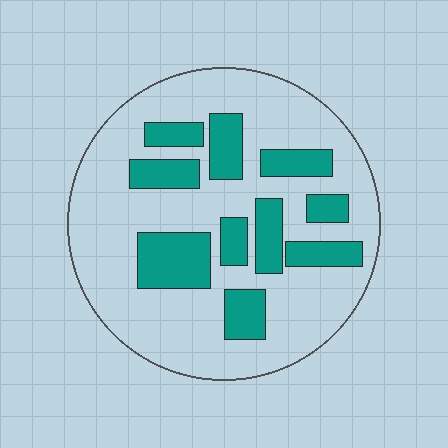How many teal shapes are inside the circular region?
10.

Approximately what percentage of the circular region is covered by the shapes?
Approximately 25%.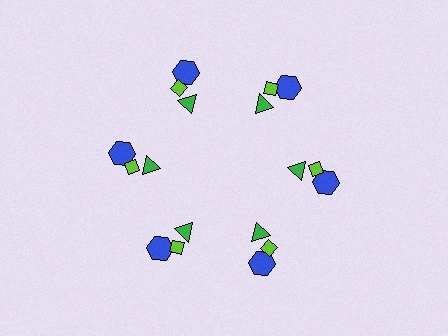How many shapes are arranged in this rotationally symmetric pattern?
There are 18 shapes, arranged in 6 groups of 3.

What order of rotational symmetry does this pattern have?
This pattern has 6-fold rotational symmetry.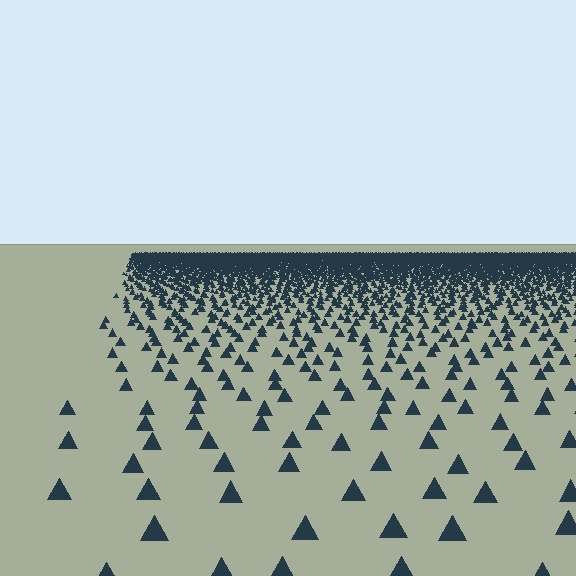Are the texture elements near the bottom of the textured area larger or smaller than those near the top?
Larger. Near the bottom, elements are closer to the viewer and appear at a bigger on-screen size.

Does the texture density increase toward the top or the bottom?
Density increases toward the top.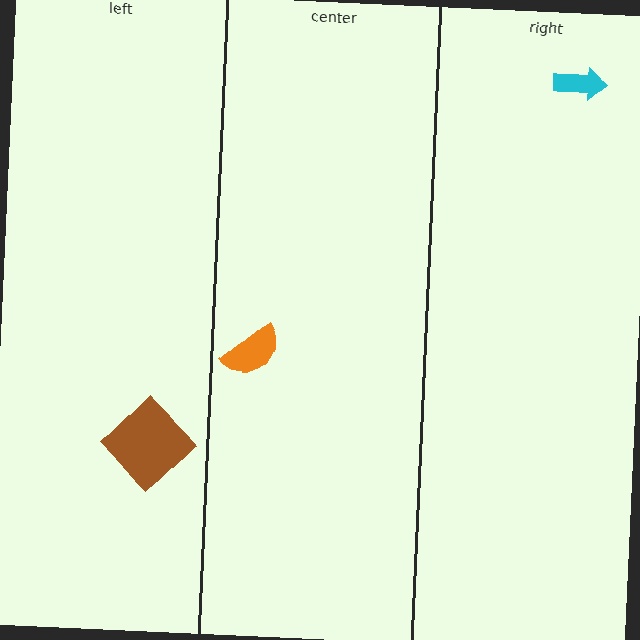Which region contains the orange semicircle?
The center region.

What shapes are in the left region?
The brown diamond.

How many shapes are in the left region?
1.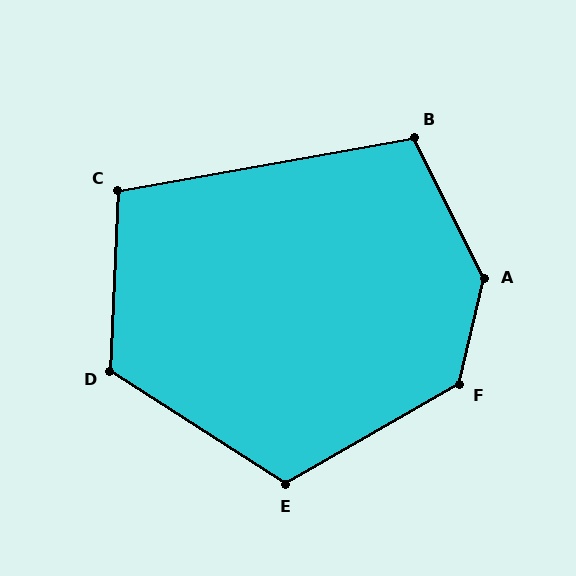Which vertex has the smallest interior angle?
C, at approximately 103 degrees.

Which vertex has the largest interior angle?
A, at approximately 140 degrees.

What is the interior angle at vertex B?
Approximately 106 degrees (obtuse).